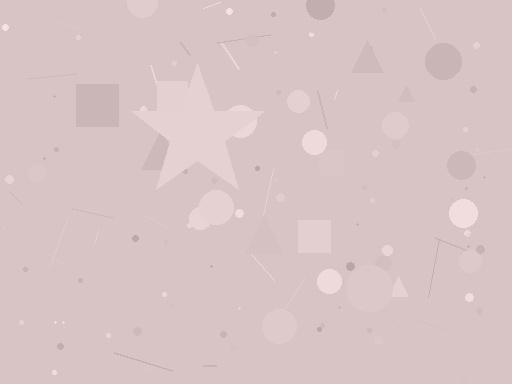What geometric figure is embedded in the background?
A star is embedded in the background.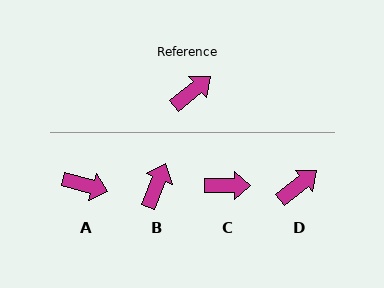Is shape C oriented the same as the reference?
No, it is off by about 39 degrees.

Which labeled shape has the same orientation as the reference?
D.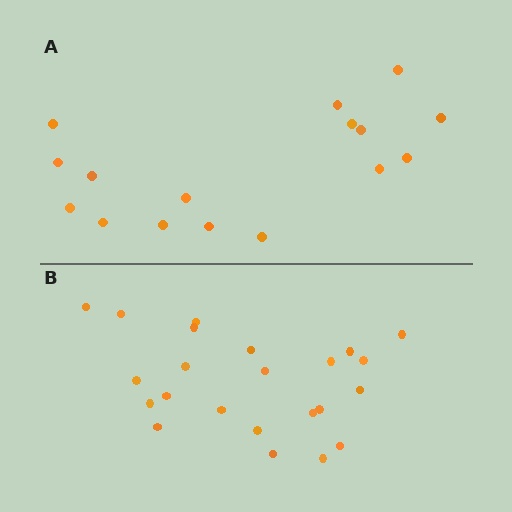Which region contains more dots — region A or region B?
Region B (the bottom region) has more dots.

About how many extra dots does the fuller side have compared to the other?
Region B has roughly 8 or so more dots than region A.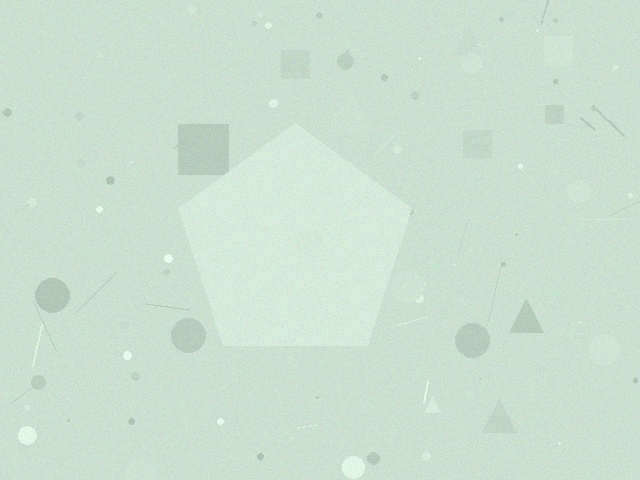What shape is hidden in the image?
A pentagon is hidden in the image.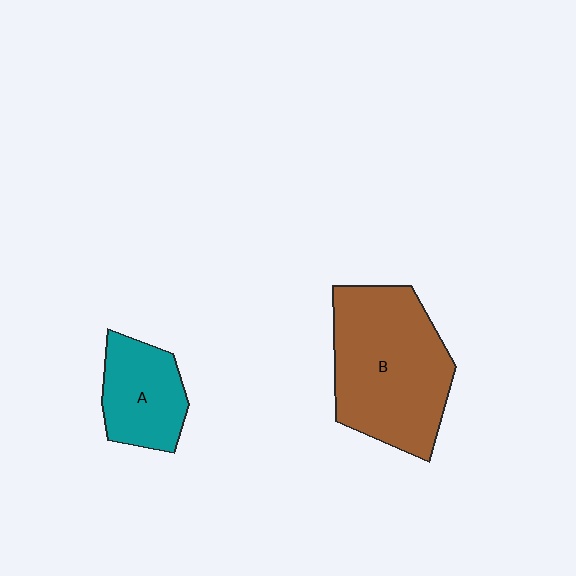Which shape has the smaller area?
Shape A (teal).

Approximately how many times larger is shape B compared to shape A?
Approximately 2.0 times.